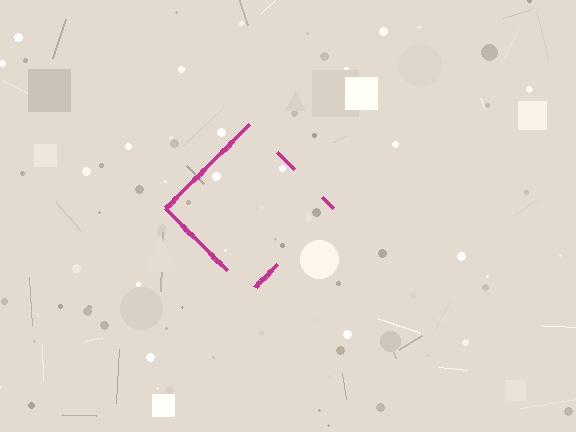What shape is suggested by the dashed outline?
The dashed outline suggests a diamond.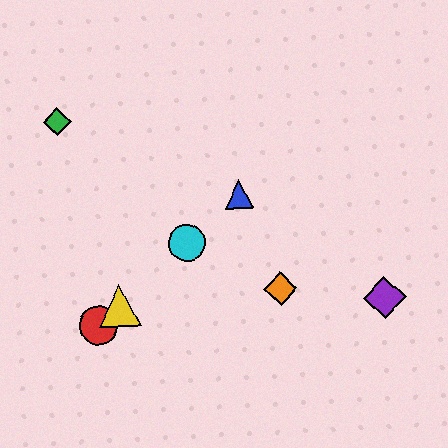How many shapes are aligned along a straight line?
4 shapes (the red circle, the blue triangle, the yellow triangle, the cyan circle) are aligned along a straight line.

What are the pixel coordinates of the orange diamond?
The orange diamond is at (280, 289).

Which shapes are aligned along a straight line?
The red circle, the blue triangle, the yellow triangle, the cyan circle are aligned along a straight line.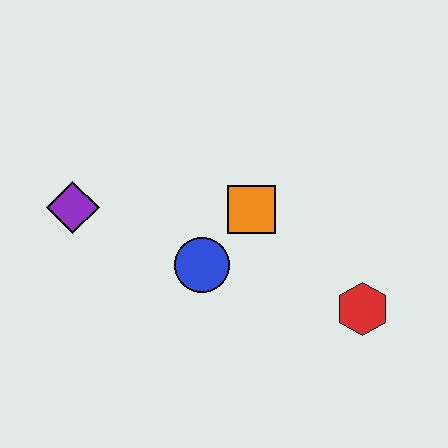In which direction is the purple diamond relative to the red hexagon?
The purple diamond is to the left of the red hexagon.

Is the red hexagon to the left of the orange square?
No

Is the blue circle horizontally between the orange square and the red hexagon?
No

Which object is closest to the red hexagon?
The orange square is closest to the red hexagon.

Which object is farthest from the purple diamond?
The red hexagon is farthest from the purple diamond.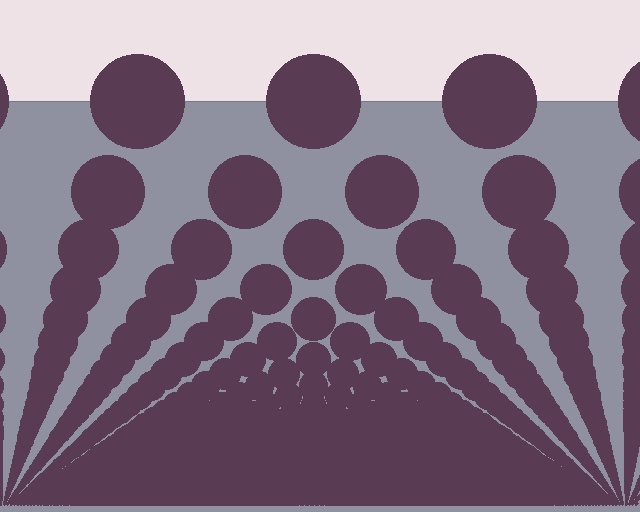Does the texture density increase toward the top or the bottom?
Density increases toward the bottom.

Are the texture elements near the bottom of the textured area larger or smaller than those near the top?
Smaller. The gradient is inverted — elements near the bottom are smaller and denser.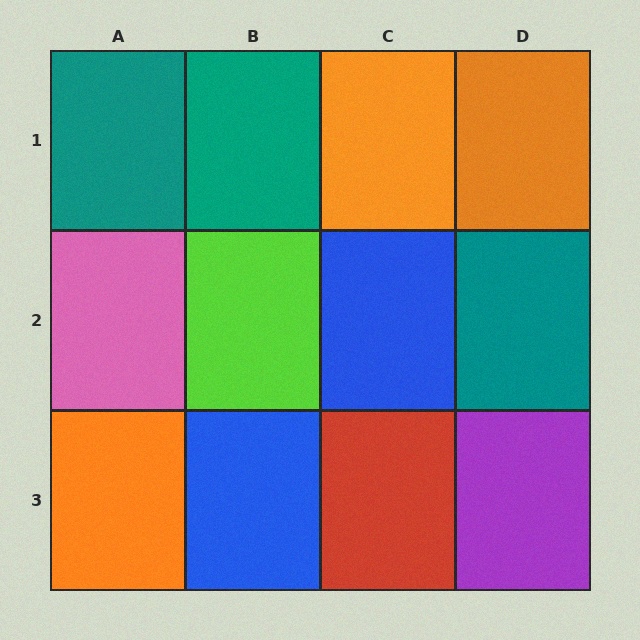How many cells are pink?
1 cell is pink.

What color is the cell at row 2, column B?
Lime.